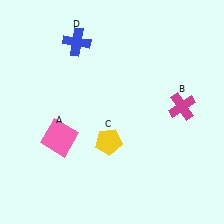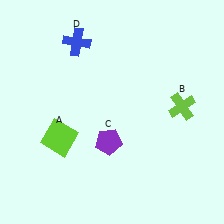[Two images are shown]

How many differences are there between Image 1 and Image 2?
There are 3 differences between the two images.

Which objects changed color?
A changed from pink to lime. B changed from magenta to lime. C changed from yellow to purple.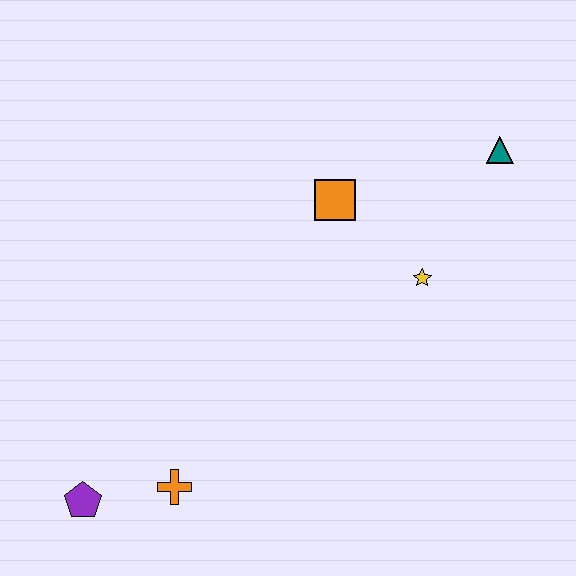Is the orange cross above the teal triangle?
No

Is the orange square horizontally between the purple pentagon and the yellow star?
Yes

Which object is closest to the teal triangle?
The yellow star is closest to the teal triangle.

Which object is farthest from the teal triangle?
The purple pentagon is farthest from the teal triangle.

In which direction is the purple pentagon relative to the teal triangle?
The purple pentagon is to the left of the teal triangle.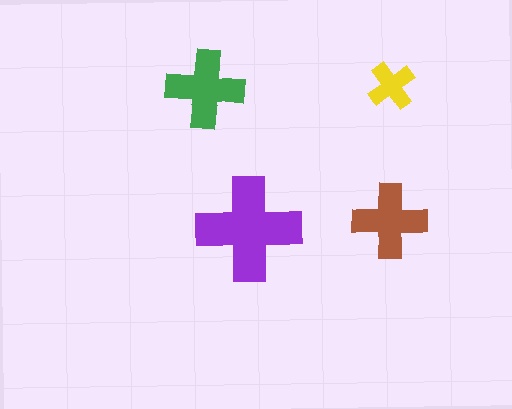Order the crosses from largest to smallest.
the purple one, the green one, the brown one, the yellow one.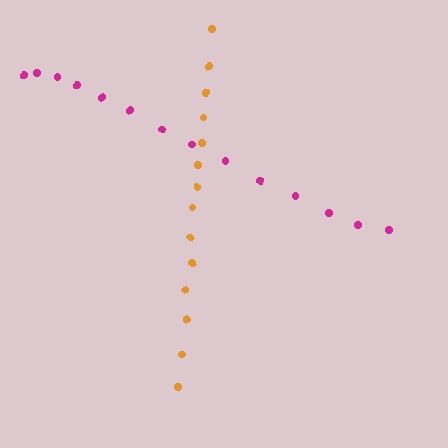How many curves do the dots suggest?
There are 2 distinct paths.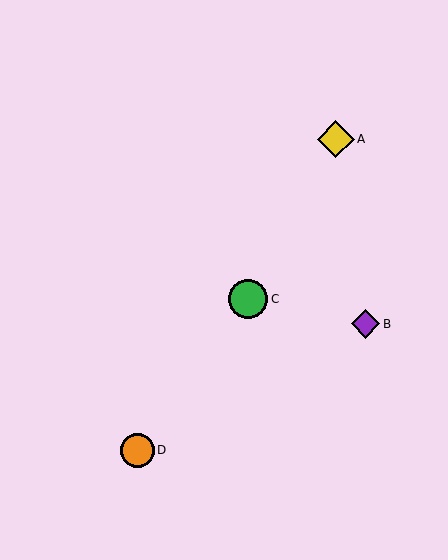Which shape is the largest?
The green circle (labeled C) is the largest.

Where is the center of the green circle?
The center of the green circle is at (248, 299).